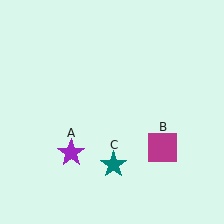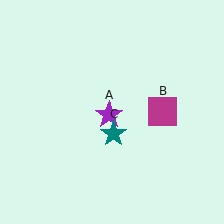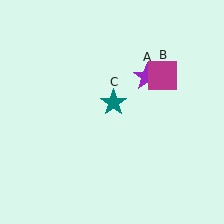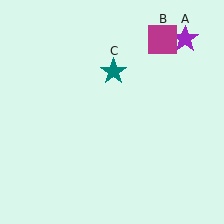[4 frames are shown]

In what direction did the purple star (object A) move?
The purple star (object A) moved up and to the right.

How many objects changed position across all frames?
3 objects changed position: purple star (object A), magenta square (object B), teal star (object C).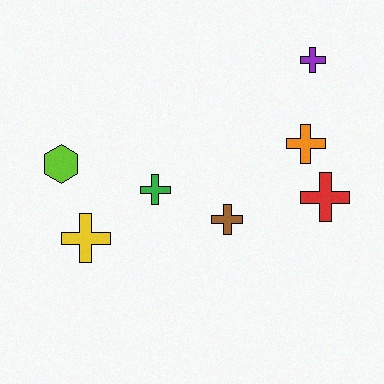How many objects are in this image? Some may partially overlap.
There are 7 objects.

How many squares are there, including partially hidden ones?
There are no squares.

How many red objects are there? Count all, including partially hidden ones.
There is 1 red object.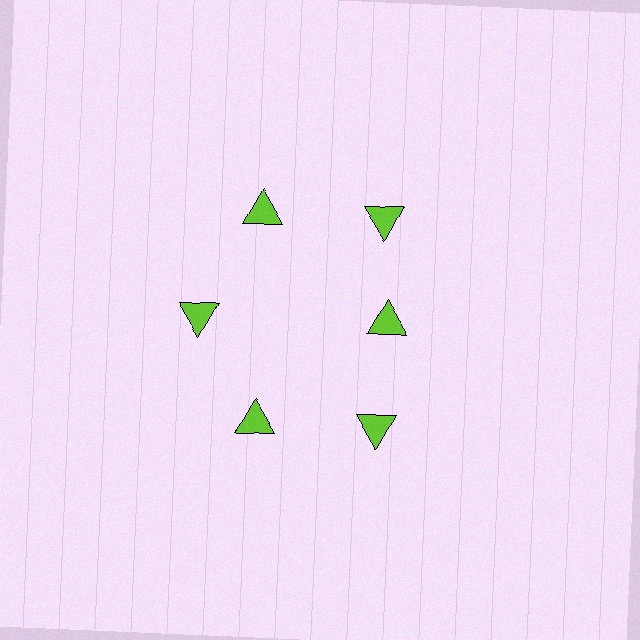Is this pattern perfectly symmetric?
No. The 6 lime triangles are arranged in a ring, but one element near the 3 o'clock position is pulled inward toward the center, breaking the 6-fold rotational symmetry.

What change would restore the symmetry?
The symmetry would be restored by moving it outward, back onto the ring so that all 6 triangles sit at equal angles and equal distance from the center.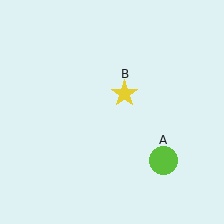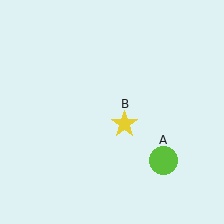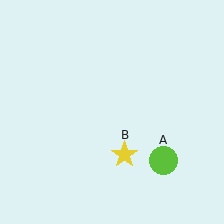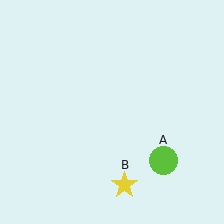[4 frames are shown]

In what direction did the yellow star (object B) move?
The yellow star (object B) moved down.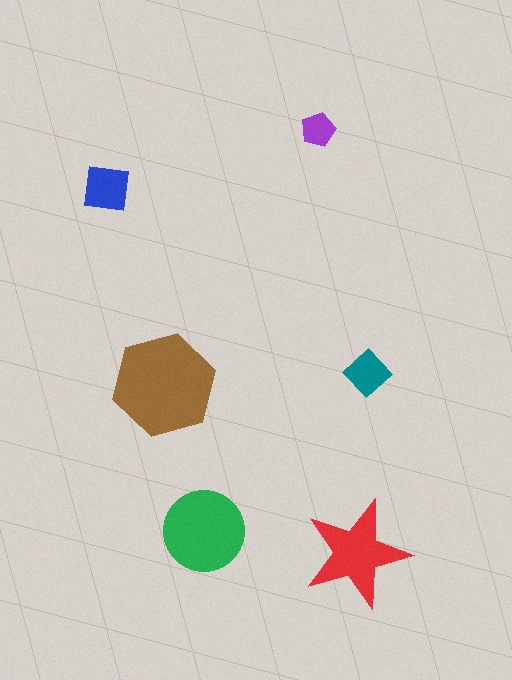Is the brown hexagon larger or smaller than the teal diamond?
Larger.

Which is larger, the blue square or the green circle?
The green circle.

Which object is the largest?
The brown hexagon.